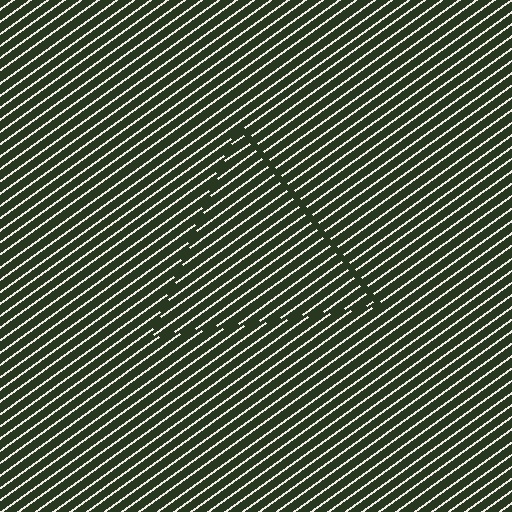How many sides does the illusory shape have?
3 sides — the line-ends trace a triangle.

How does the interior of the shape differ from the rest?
The interior of the shape contains the same grating, shifted by half a period — the contour is defined by the phase discontinuity where line-ends from the inner and outer gratings abut.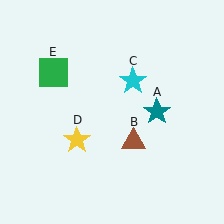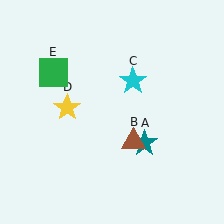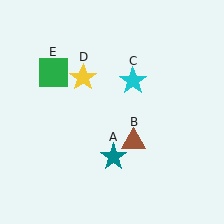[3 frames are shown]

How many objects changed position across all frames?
2 objects changed position: teal star (object A), yellow star (object D).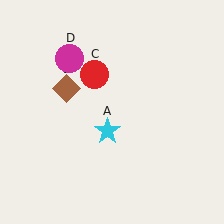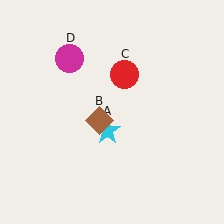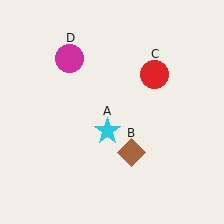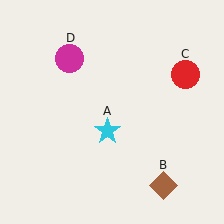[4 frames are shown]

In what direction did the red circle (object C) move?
The red circle (object C) moved right.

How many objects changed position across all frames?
2 objects changed position: brown diamond (object B), red circle (object C).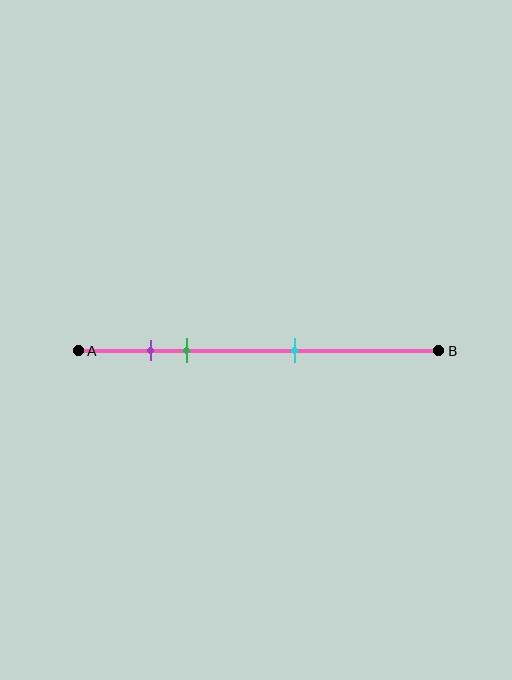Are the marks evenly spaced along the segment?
No, the marks are not evenly spaced.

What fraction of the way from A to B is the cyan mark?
The cyan mark is approximately 60% (0.6) of the way from A to B.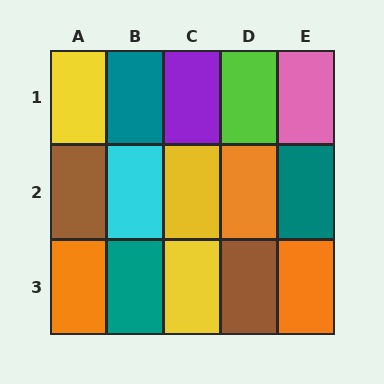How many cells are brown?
2 cells are brown.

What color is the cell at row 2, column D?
Orange.